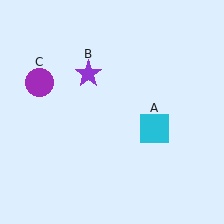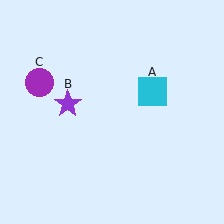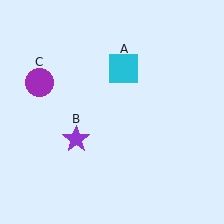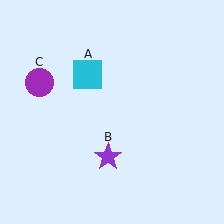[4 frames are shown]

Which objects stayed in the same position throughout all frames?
Purple circle (object C) remained stationary.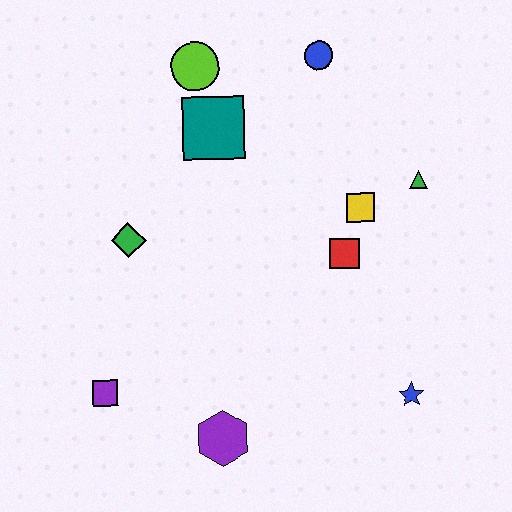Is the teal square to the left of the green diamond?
No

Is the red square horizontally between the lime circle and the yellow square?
Yes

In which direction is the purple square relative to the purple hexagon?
The purple square is to the left of the purple hexagon.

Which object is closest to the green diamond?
The teal square is closest to the green diamond.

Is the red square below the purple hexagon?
No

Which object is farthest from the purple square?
The blue circle is farthest from the purple square.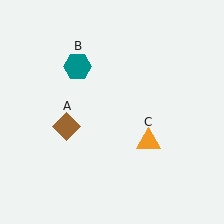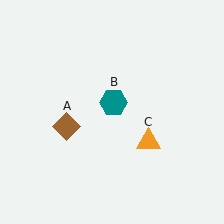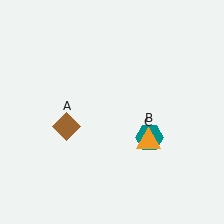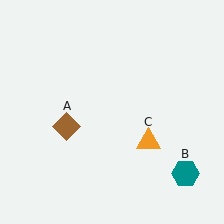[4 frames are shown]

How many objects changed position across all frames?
1 object changed position: teal hexagon (object B).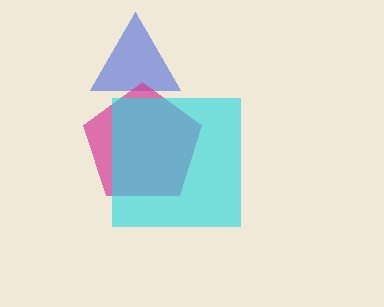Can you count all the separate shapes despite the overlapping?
Yes, there are 3 separate shapes.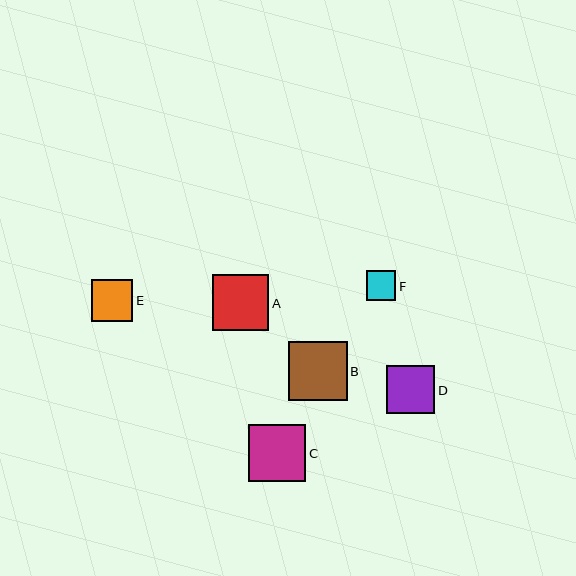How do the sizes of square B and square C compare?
Square B and square C are approximately the same size.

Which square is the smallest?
Square F is the smallest with a size of approximately 30 pixels.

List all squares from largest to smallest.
From largest to smallest: B, C, A, D, E, F.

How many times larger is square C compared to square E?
Square C is approximately 1.4 times the size of square E.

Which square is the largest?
Square B is the largest with a size of approximately 59 pixels.